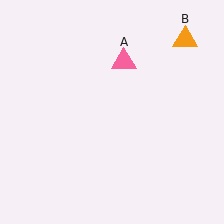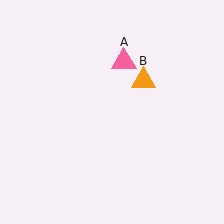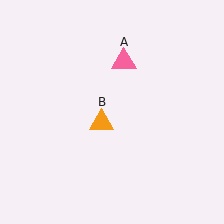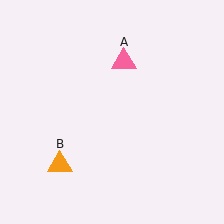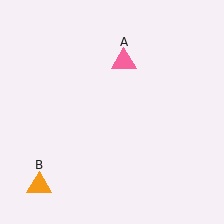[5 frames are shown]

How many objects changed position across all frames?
1 object changed position: orange triangle (object B).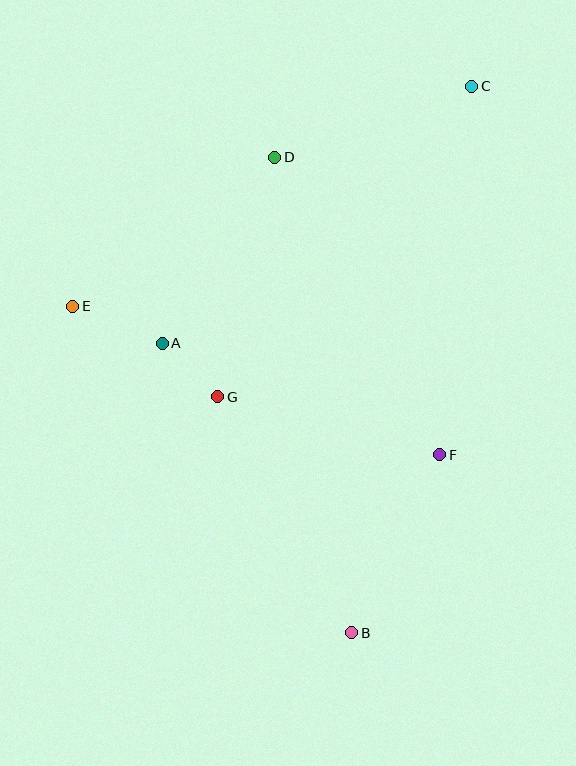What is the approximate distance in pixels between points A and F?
The distance between A and F is approximately 299 pixels.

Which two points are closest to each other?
Points A and G are closest to each other.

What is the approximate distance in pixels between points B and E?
The distance between B and E is approximately 430 pixels.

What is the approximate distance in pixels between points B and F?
The distance between B and F is approximately 198 pixels.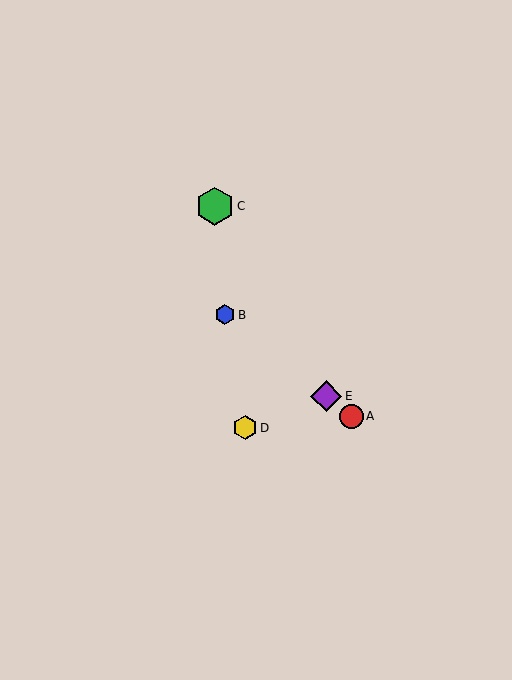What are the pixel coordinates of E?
Object E is at (326, 396).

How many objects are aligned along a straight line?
3 objects (A, B, E) are aligned along a straight line.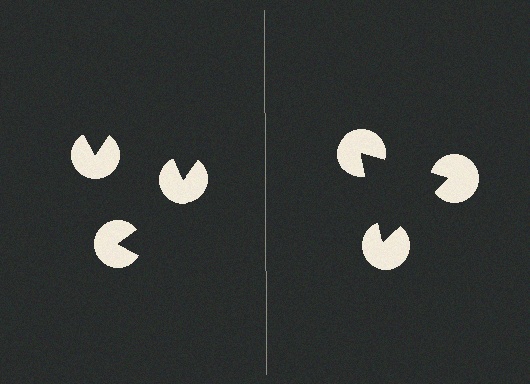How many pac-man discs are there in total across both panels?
6 — 3 on each side.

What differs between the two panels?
The pac-man discs are positioned identically on both sides; only the wedge orientations differ. On the right they align to a triangle; on the left they are misaligned.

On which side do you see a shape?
An illusory triangle appears on the right side. On the left side the wedge cuts are rotated, so no coherent shape forms.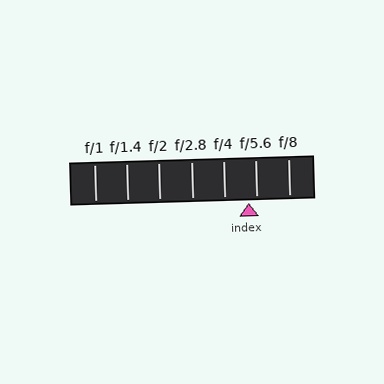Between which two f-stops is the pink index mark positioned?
The index mark is between f/4 and f/5.6.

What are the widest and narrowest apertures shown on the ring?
The widest aperture shown is f/1 and the narrowest is f/8.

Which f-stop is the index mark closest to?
The index mark is closest to f/5.6.